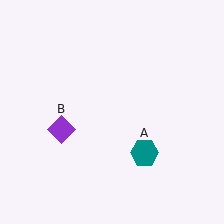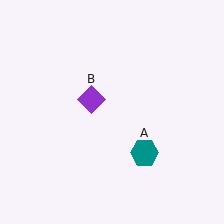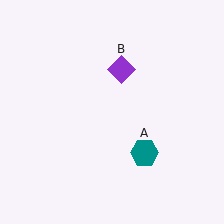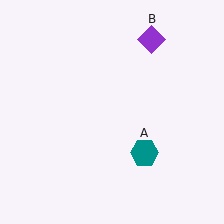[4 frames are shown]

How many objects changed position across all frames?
1 object changed position: purple diamond (object B).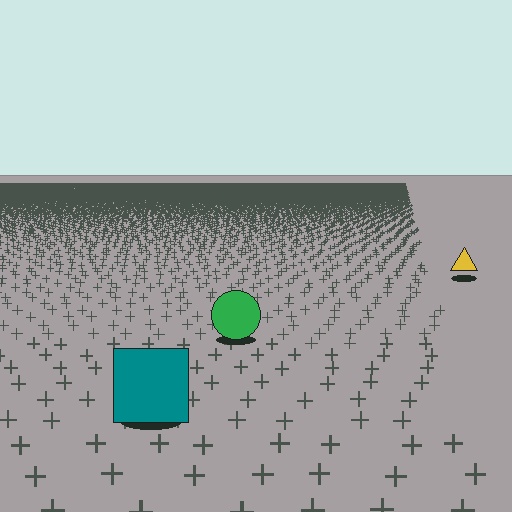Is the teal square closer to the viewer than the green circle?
Yes. The teal square is closer — you can tell from the texture gradient: the ground texture is coarser near it.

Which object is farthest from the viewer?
The yellow triangle is farthest from the viewer. It appears smaller and the ground texture around it is denser.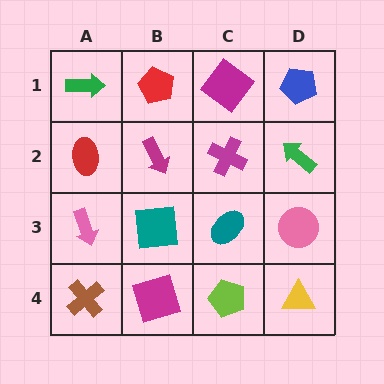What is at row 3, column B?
A teal square.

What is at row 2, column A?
A red ellipse.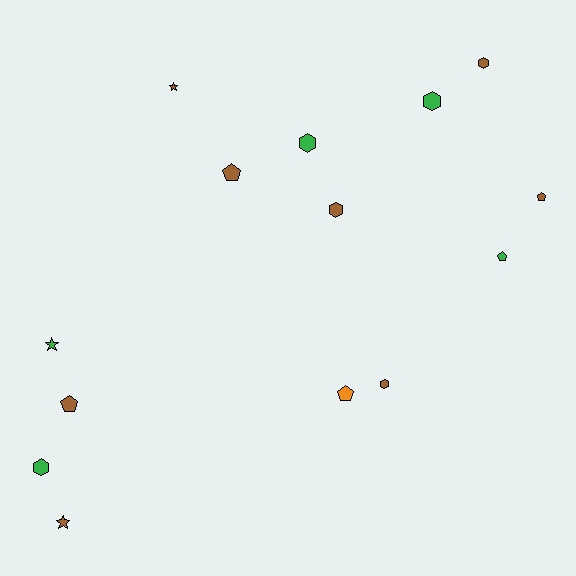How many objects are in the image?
There are 14 objects.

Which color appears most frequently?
Brown, with 8 objects.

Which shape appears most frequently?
Hexagon, with 6 objects.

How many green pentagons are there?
There is 1 green pentagon.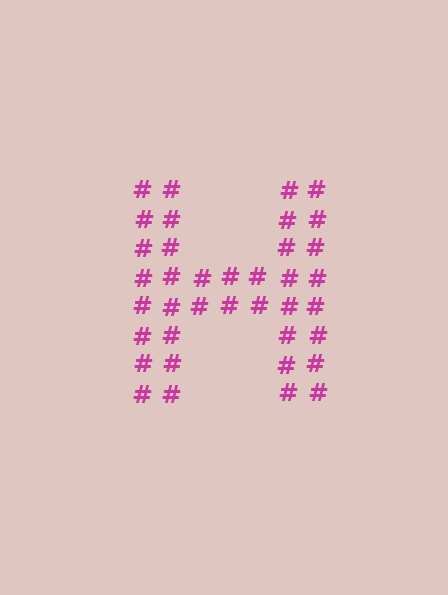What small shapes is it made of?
It is made of small hash symbols.